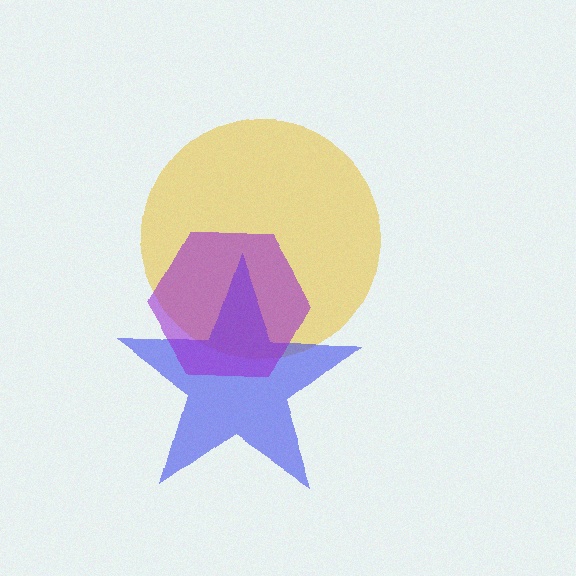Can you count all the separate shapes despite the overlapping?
Yes, there are 3 separate shapes.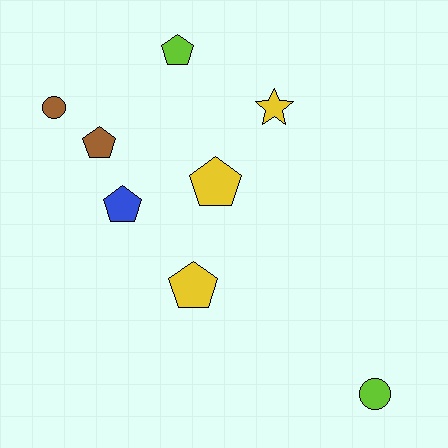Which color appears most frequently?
Yellow, with 3 objects.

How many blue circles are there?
There are no blue circles.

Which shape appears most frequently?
Pentagon, with 5 objects.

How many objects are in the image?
There are 8 objects.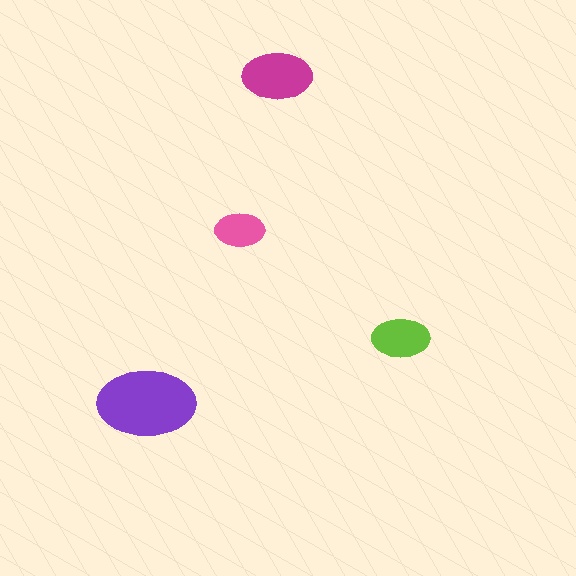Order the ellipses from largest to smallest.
the purple one, the magenta one, the lime one, the pink one.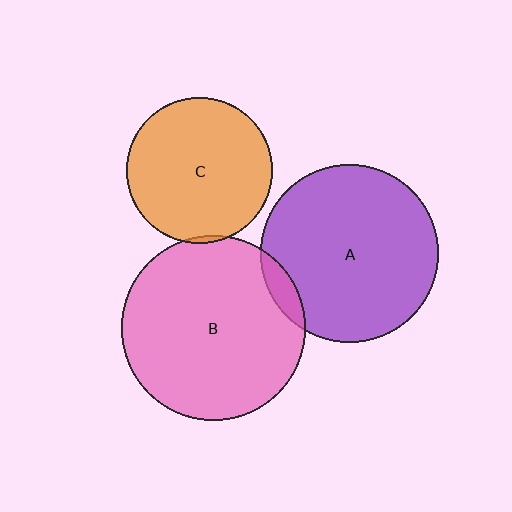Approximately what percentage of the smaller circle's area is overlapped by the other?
Approximately 5%.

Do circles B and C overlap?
Yes.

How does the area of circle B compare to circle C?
Approximately 1.6 times.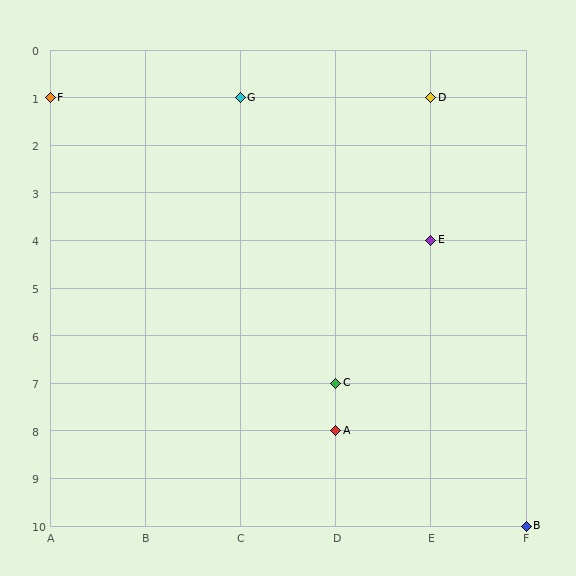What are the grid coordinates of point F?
Point F is at grid coordinates (A, 1).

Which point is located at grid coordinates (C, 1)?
Point G is at (C, 1).